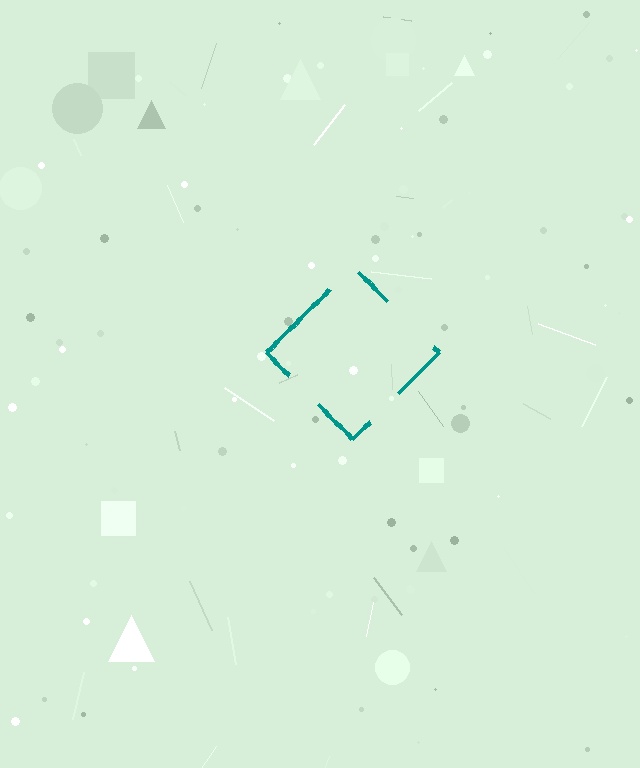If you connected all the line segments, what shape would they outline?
They would outline a diamond.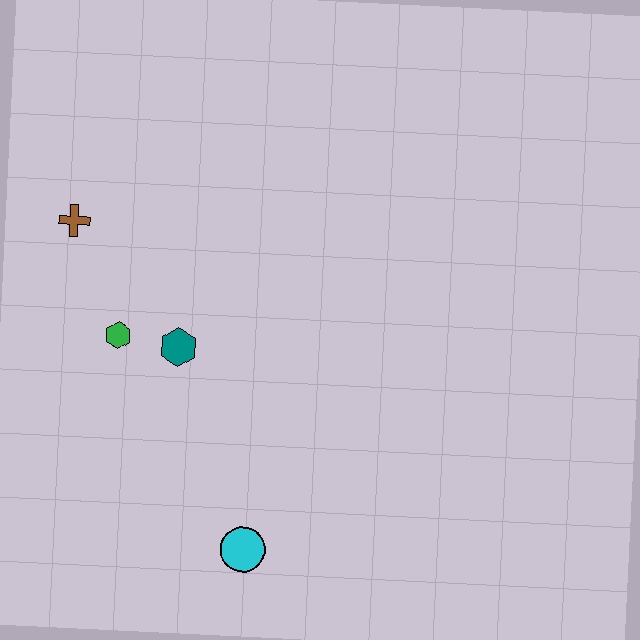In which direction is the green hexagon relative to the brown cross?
The green hexagon is below the brown cross.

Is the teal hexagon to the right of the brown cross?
Yes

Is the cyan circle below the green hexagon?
Yes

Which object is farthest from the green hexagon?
The cyan circle is farthest from the green hexagon.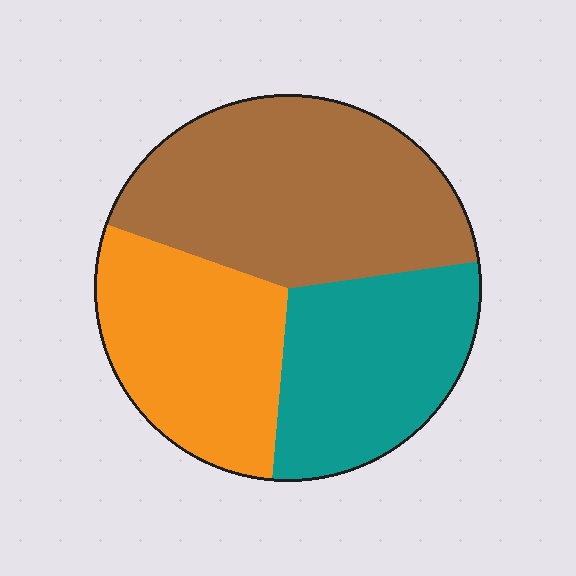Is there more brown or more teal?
Brown.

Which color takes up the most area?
Brown, at roughly 40%.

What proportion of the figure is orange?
Orange covers 29% of the figure.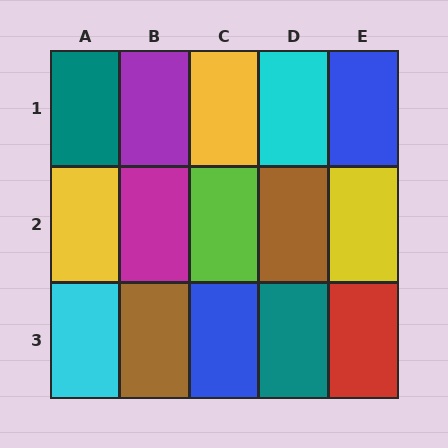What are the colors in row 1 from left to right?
Teal, purple, yellow, cyan, blue.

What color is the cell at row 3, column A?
Cyan.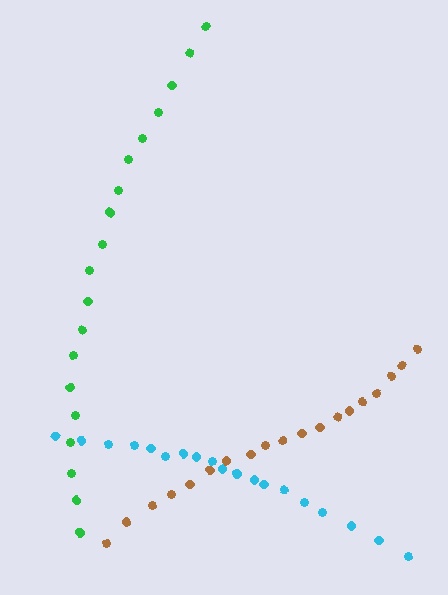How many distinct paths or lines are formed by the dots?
There are 3 distinct paths.